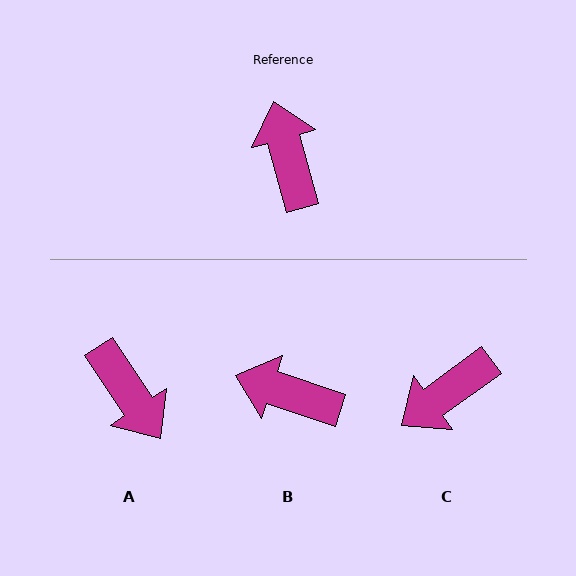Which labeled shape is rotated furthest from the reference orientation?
A, about 162 degrees away.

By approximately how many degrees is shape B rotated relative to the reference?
Approximately 56 degrees counter-clockwise.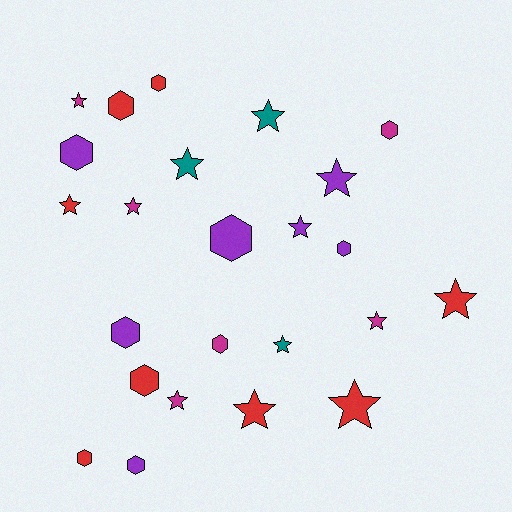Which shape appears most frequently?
Star, with 13 objects.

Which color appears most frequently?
Red, with 8 objects.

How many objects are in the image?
There are 24 objects.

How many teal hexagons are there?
There are no teal hexagons.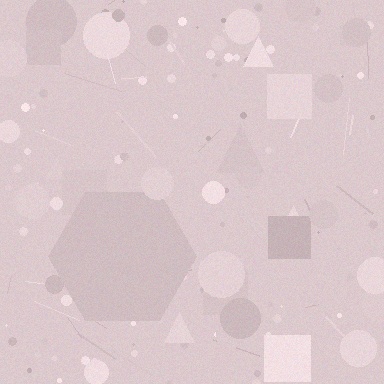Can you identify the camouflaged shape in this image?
The camouflaged shape is a hexagon.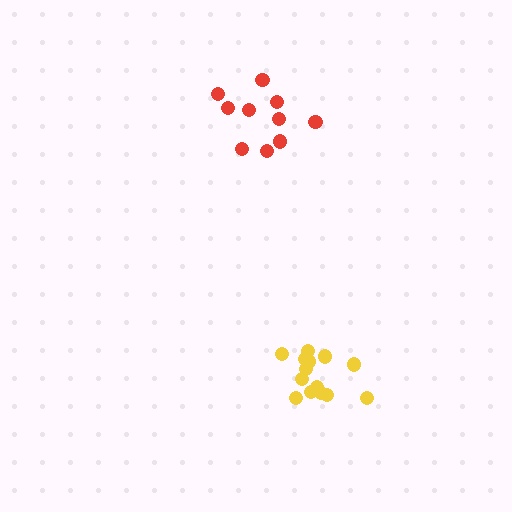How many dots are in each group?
Group 1: 15 dots, Group 2: 10 dots (25 total).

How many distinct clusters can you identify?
There are 2 distinct clusters.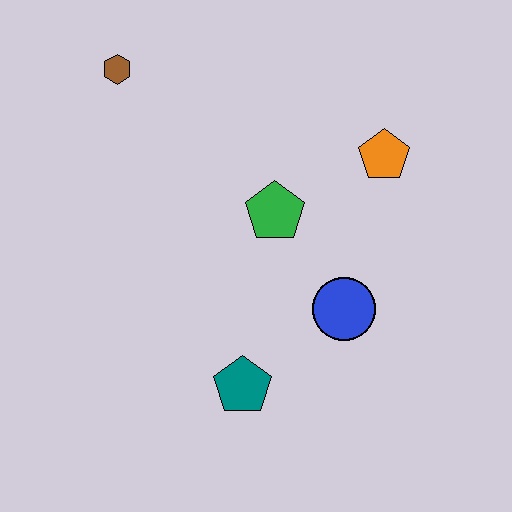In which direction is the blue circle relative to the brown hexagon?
The blue circle is below the brown hexagon.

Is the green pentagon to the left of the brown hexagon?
No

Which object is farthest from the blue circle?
The brown hexagon is farthest from the blue circle.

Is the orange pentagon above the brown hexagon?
No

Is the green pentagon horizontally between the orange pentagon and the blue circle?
No